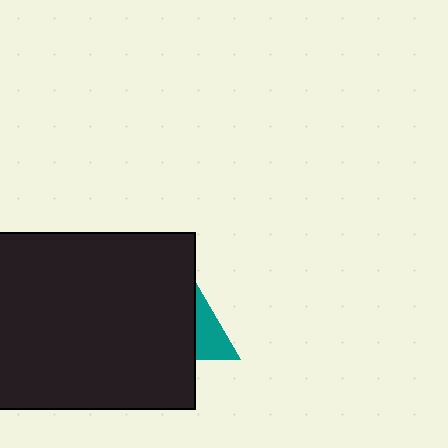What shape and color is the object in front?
The object in front is a black rectangle.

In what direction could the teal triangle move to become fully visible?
The teal triangle could move right. That would shift it out from behind the black rectangle entirely.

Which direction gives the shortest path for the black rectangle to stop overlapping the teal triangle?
Moving left gives the shortest separation.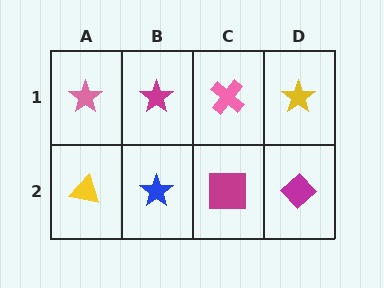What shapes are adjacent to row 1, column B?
A blue star (row 2, column B), a pink star (row 1, column A), a pink cross (row 1, column C).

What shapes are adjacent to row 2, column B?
A magenta star (row 1, column B), a yellow triangle (row 2, column A), a magenta square (row 2, column C).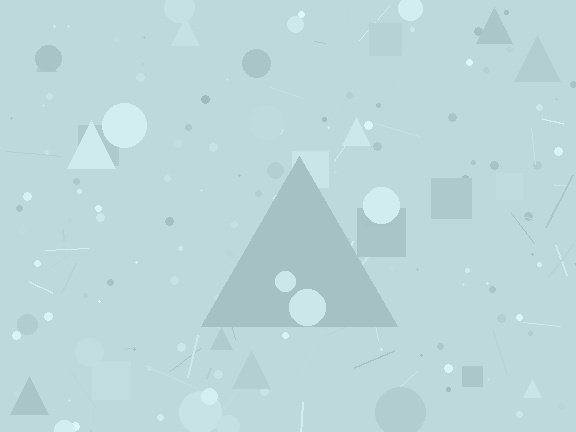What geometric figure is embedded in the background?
A triangle is embedded in the background.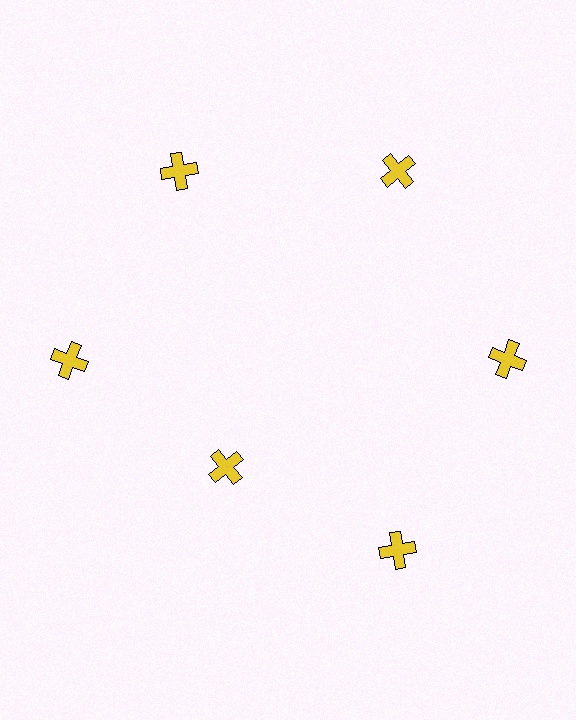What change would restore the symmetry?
The symmetry would be restored by moving it outward, back onto the ring so that all 6 crosses sit at equal angles and equal distance from the center.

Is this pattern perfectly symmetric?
No. The 6 yellow crosses are arranged in a ring, but one element near the 7 o'clock position is pulled inward toward the center, breaking the 6-fold rotational symmetry.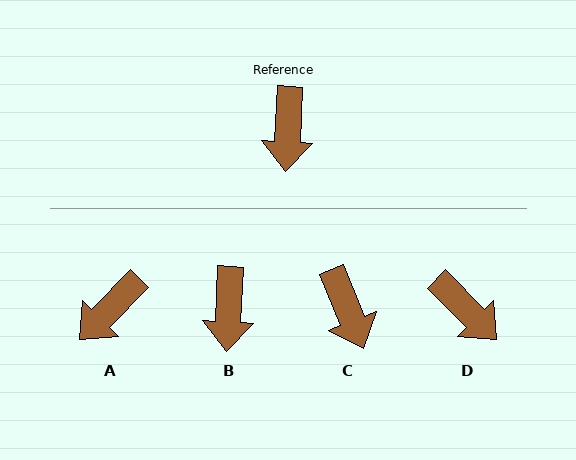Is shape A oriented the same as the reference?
No, it is off by about 42 degrees.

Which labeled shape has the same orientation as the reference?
B.